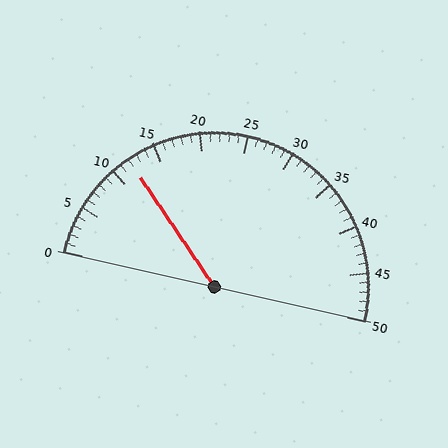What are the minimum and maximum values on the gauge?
The gauge ranges from 0 to 50.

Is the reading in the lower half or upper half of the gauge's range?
The reading is in the lower half of the range (0 to 50).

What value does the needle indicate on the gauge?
The needle indicates approximately 12.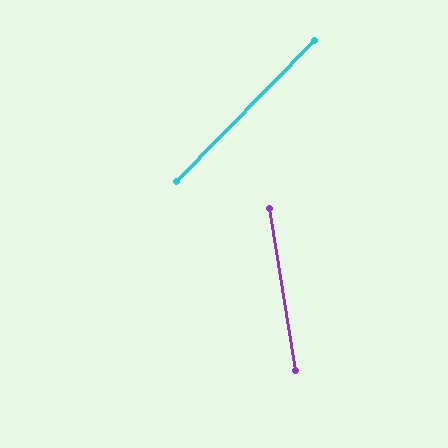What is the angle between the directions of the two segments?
Approximately 54 degrees.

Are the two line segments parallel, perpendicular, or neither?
Neither parallel nor perpendicular — they differ by about 54°.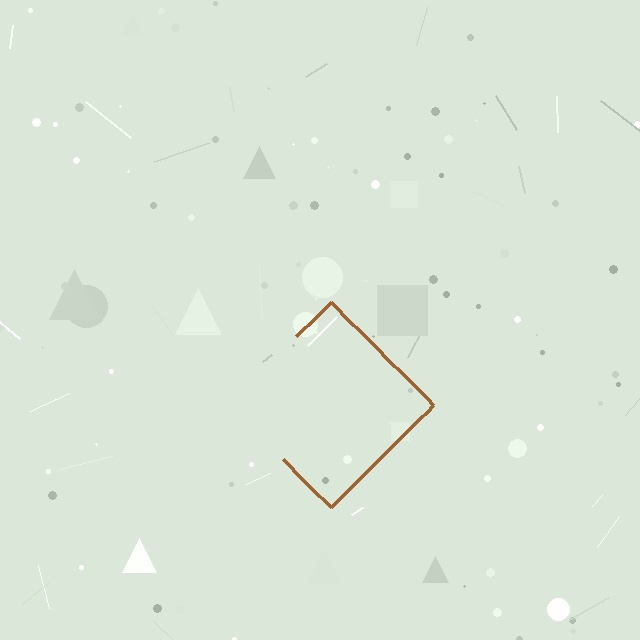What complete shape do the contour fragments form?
The contour fragments form a diamond.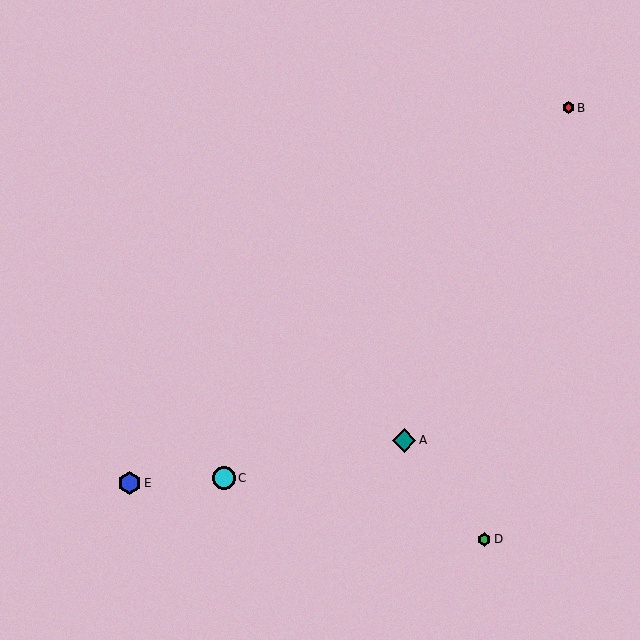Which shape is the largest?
The blue hexagon (labeled E) is the largest.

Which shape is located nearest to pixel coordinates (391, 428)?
The teal diamond (labeled A) at (404, 440) is nearest to that location.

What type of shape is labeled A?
Shape A is a teal diamond.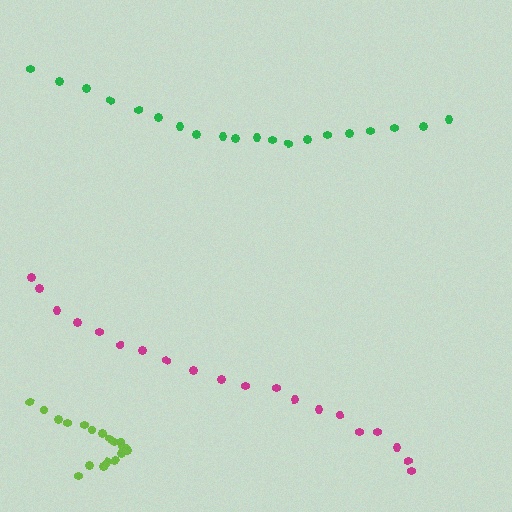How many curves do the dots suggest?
There are 3 distinct paths.